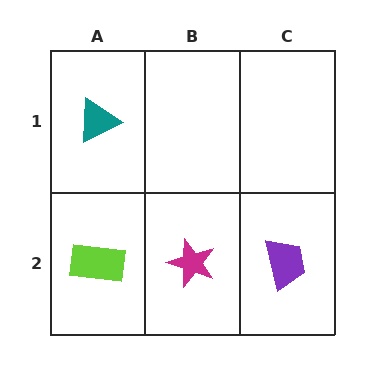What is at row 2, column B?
A magenta star.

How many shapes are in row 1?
1 shape.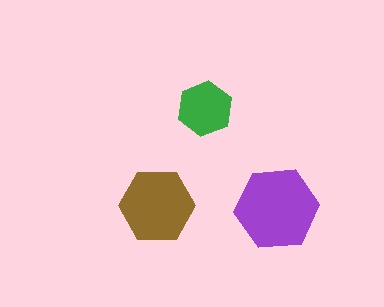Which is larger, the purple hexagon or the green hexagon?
The purple one.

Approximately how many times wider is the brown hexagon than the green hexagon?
About 1.5 times wider.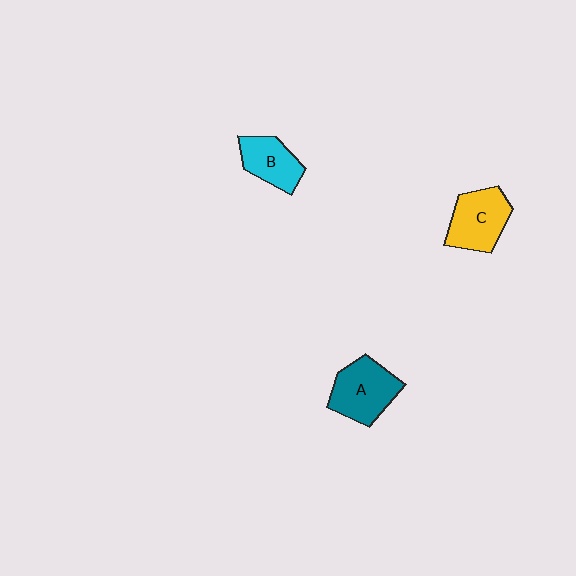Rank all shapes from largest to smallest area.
From largest to smallest: A (teal), C (yellow), B (cyan).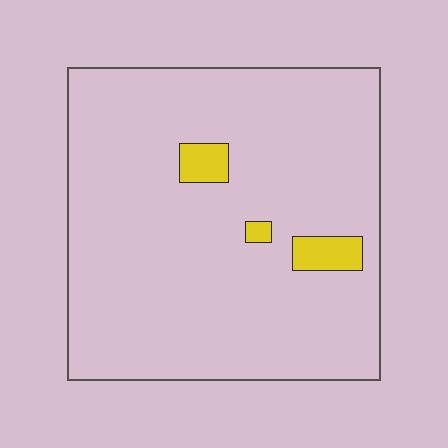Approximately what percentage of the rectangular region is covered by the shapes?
Approximately 5%.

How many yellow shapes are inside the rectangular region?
3.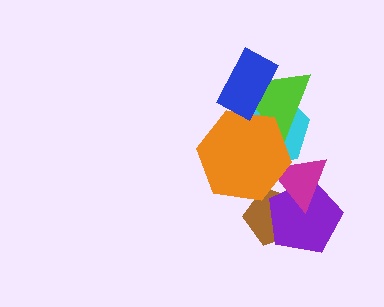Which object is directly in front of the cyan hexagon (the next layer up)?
The magenta triangle is directly in front of the cyan hexagon.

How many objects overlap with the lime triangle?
3 objects overlap with the lime triangle.